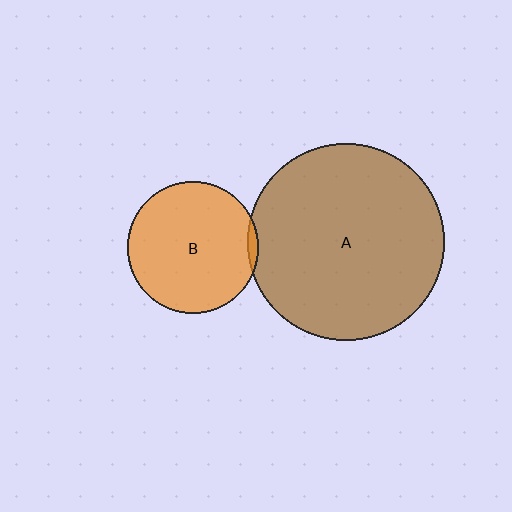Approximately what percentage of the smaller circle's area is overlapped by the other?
Approximately 5%.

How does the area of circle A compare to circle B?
Approximately 2.2 times.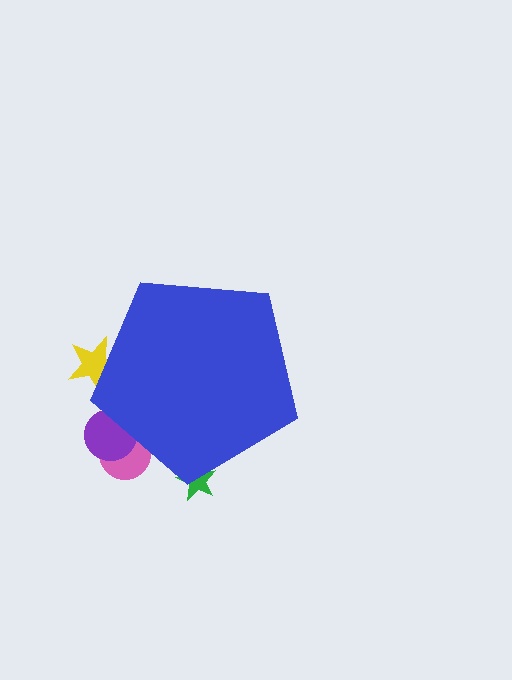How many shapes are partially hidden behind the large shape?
4 shapes are partially hidden.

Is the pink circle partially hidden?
Yes, the pink circle is partially hidden behind the blue pentagon.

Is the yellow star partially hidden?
Yes, the yellow star is partially hidden behind the blue pentagon.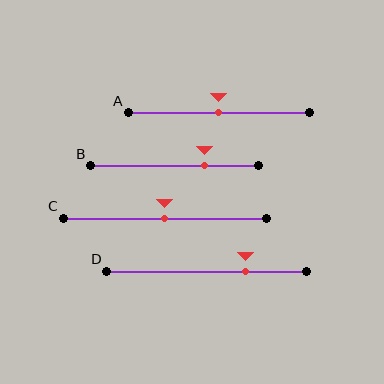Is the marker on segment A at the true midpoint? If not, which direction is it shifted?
Yes, the marker on segment A is at the true midpoint.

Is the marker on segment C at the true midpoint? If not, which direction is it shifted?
Yes, the marker on segment C is at the true midpoint.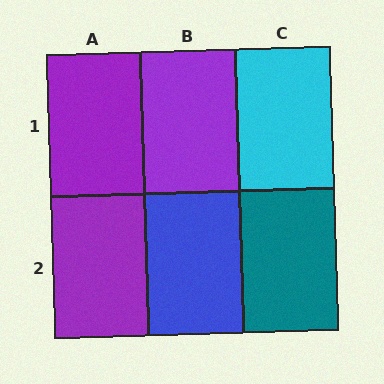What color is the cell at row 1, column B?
Purple.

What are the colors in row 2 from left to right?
Purple, blue, teal.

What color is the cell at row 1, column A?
Purple.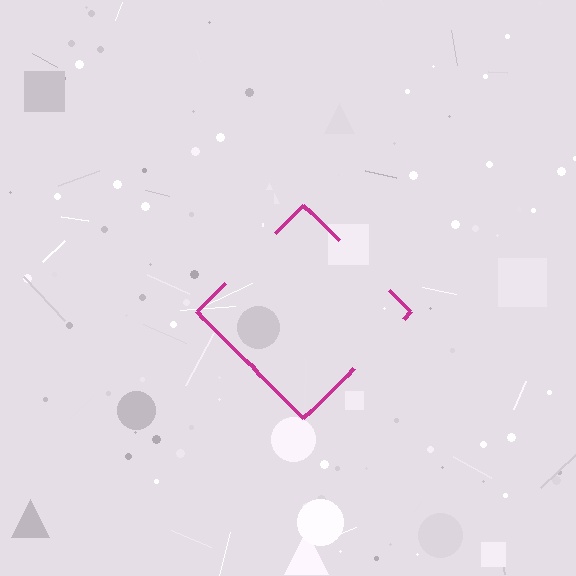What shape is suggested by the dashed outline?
The dashed outline suggests a diamond.